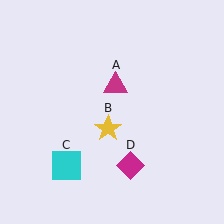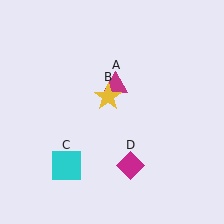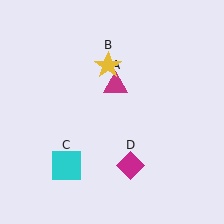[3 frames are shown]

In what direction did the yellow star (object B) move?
The yellow star (object B) moved up.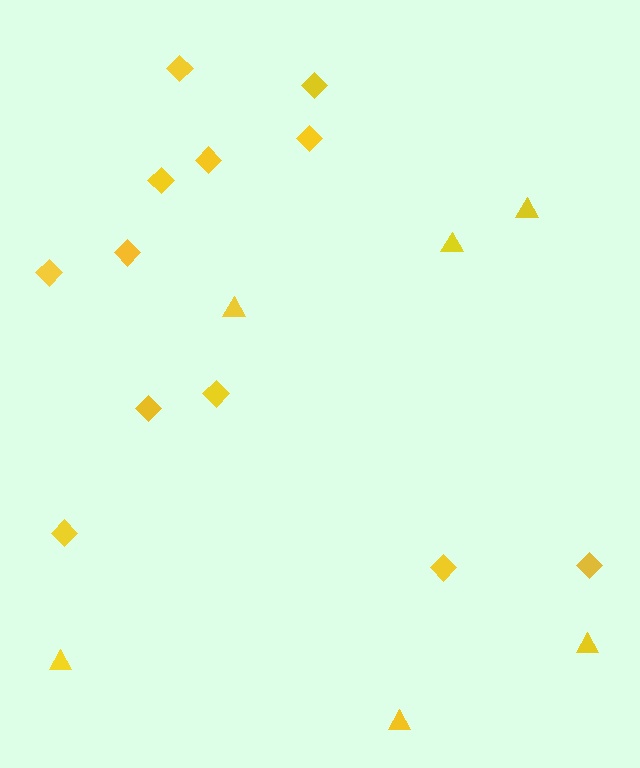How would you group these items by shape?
There are 2 groups: one group of triangles (6) and one group of diamonds (12).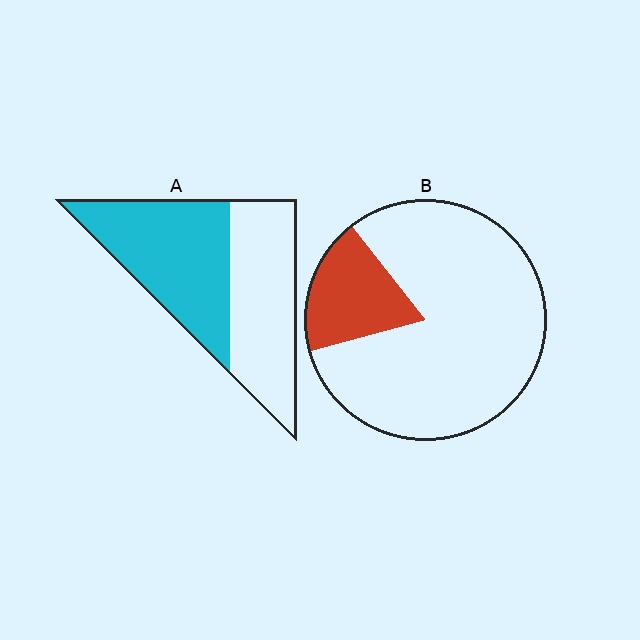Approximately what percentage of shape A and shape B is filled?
A is approximately 50% and B is approximately 20%.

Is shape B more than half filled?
No.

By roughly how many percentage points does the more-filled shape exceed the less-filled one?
By roughly 35 percentage points (A over B).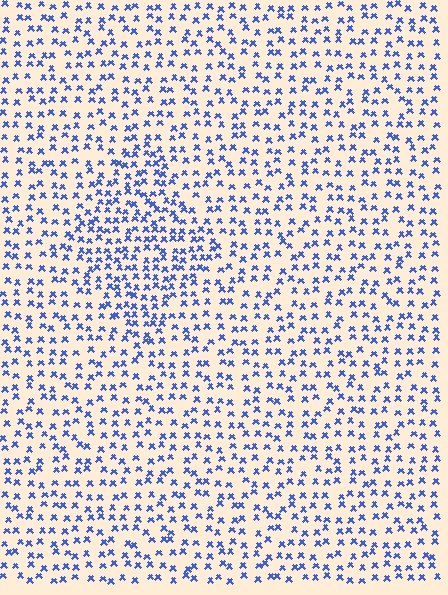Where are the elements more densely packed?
The elements are more densely packed inside the diamond boundary.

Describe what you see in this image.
The image contains small blue elements arranged at two different densities. A diamond-shaped region is visible where the elements are more densely packed than the surrounding area.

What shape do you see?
I see a diamond.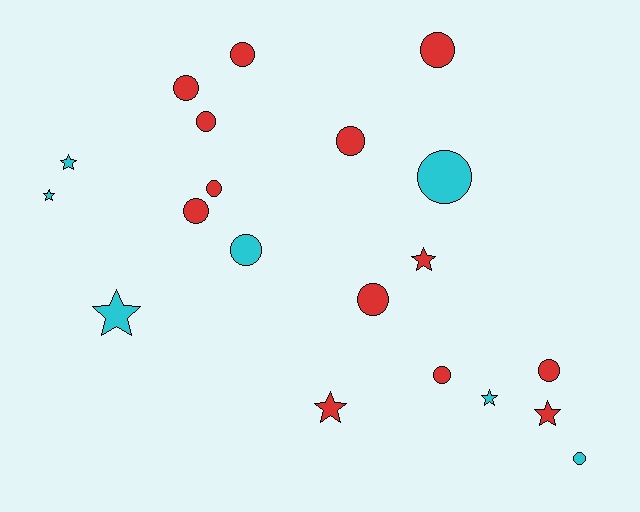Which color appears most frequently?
Red, with 13 objects.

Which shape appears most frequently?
Circle, with 13 objects.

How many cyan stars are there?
There are 4 cyan stars.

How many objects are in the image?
There are 20 objects.